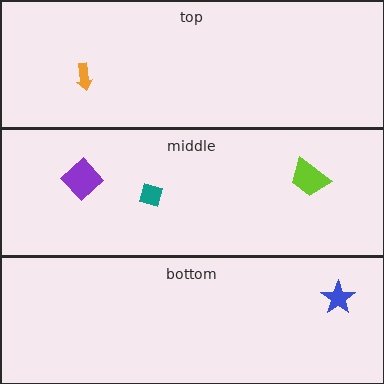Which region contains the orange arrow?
The top region.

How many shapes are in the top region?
1.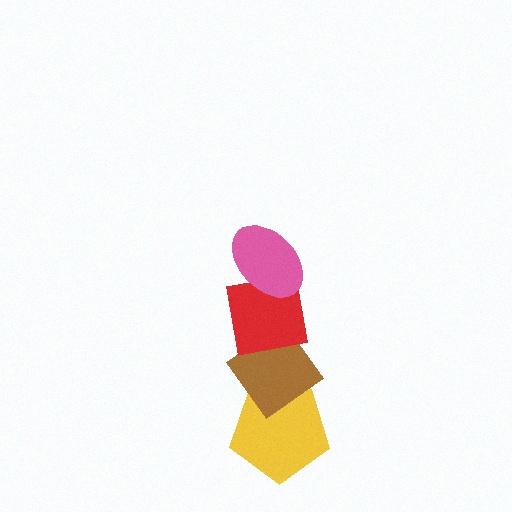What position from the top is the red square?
The red square is 2nd from the top.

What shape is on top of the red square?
The pink ellipse is on top of the red square.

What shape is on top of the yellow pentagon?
The brown diamond is on top of the yellow pentagon.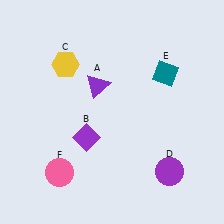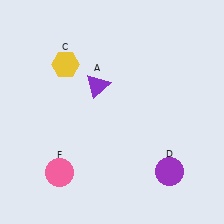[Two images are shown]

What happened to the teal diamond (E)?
The teal diamond (E) was removed in Image 2. It was in the top-right area of Image 1.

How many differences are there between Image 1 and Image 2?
There are 2 differences between the two images.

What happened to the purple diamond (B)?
The purple diamond (B) was removed in Image 2. It was in the bottom-left area of Image 1.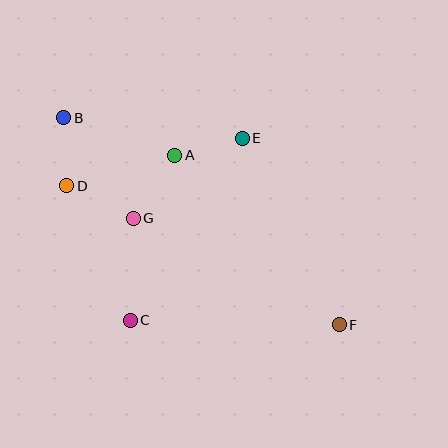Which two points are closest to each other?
Points B and D are closest to each other.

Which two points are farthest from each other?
Points B and F are farthest from each other.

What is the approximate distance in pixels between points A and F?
The distance between A and F is approximately 236 pixels.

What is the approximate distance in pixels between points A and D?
The distance between A and D is approximately 112 pixels.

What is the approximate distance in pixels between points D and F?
The distance between D and F is approximately 306 pixels.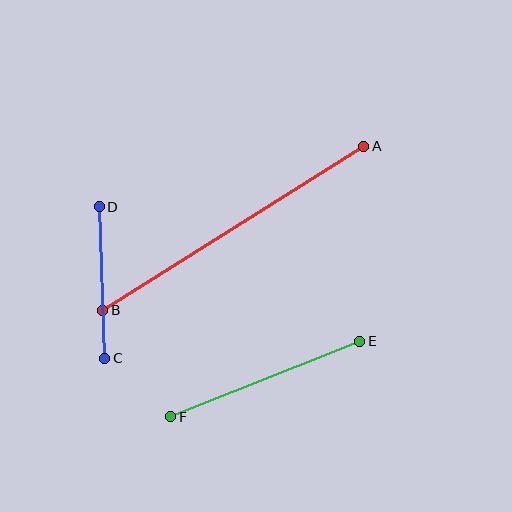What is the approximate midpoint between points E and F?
The midpoint is at approximately (265, 379) pixels.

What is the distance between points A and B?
The distance is approximately 308 pixels.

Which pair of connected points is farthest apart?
Points A and B are farthest apart.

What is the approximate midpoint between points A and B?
The midpoint is at approximately (233, 228) pixels.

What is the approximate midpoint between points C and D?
The midpoint is at approximately (102, 283) pixels.